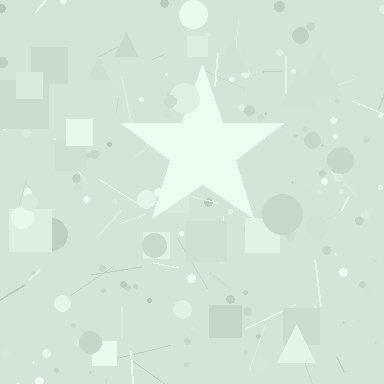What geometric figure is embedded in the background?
A star is embedded in the background.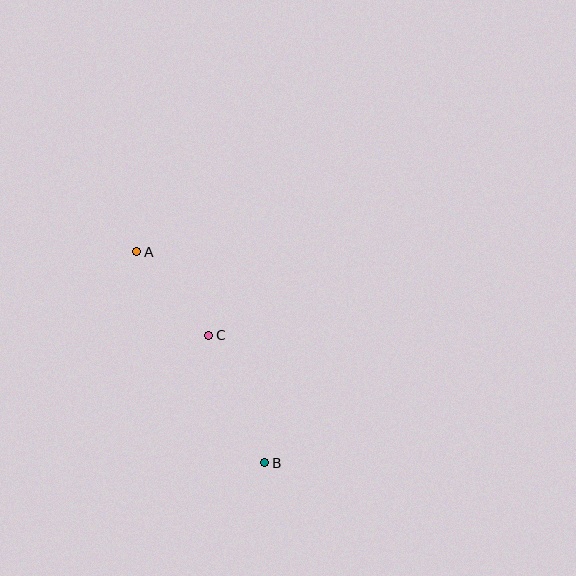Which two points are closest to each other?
Points A and C are closest to each other.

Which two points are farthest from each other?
Points A and B are farthest from each other.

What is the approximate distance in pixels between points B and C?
The distance between B and C is approximately 139 pixels.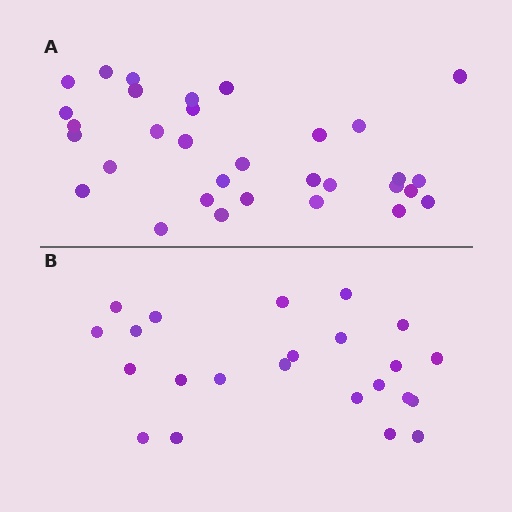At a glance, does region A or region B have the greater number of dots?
Region A (the top region) has more dots.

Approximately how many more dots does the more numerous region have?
Region A has roughly 8 or so more dots than region B.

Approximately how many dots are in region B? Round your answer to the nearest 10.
About 20 dots. (The exact count is 23, which rounds to 20.)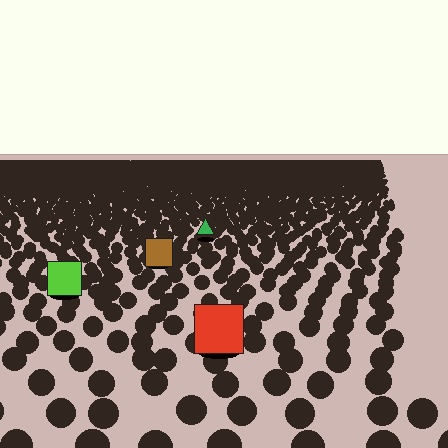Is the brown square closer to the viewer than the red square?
No. The red square is closer — you can tell from the texture gradient: the ground texture is coarser near it.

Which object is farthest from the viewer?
The green triangle is farthest from the viewer. It appears smaller and the ground texture around it is denser.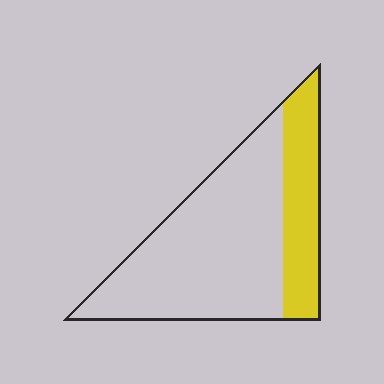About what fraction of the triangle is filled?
About one quarter (1/4).